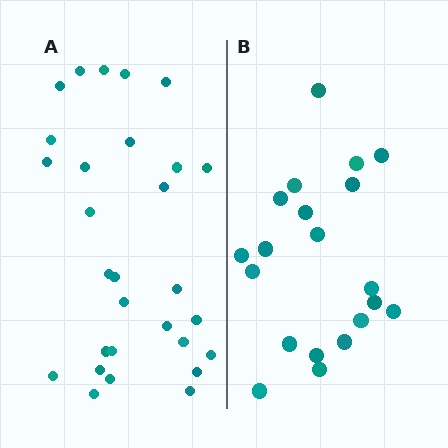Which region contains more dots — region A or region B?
Region A (the left region) has more dots.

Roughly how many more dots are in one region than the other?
Region A has roughly 8 or so more dots than region B.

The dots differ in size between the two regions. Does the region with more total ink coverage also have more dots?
No. Region B has more total ink coverage because its dots are larger, but region A actually contains more individual dots. Total area can be misleading — the number of items is what matters here.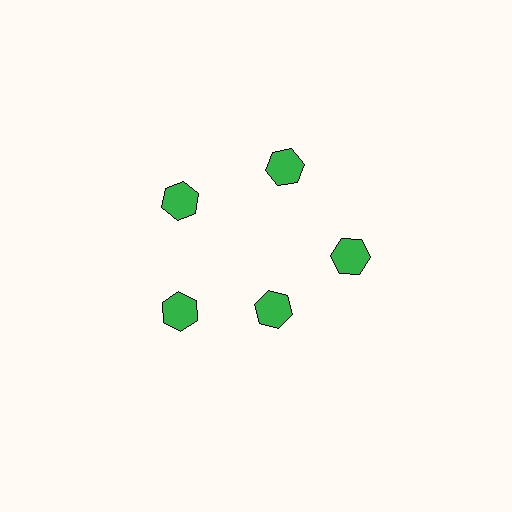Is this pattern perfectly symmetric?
No. The 5 green hexagons are arranged in a ring, but one element near the 5 o'clock position is pulled inward toward the center, breaking the 5-fold rotational symmetry.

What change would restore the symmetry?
The symmetry would be restored by moving it outward, back onto the ring so that all 5 hexagons sit at equal angles and equal distance from the center.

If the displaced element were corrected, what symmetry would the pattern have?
It would have 5-fold rotational symmetry — the pattern would map onto itself every 72 degrees.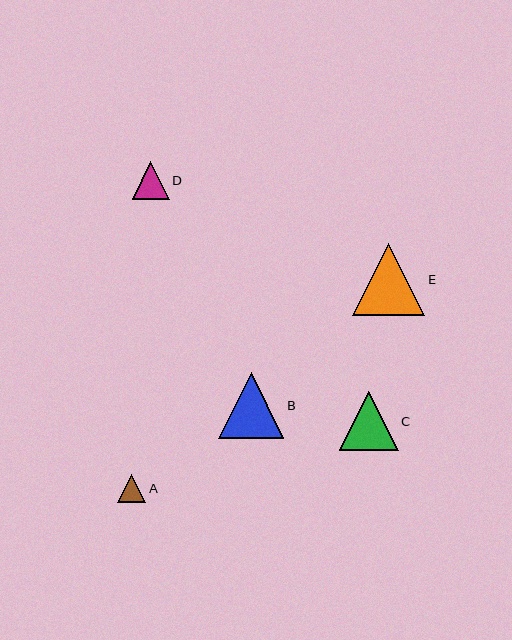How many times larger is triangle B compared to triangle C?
Triangle B is approximately 1.1 times the size of triangle C.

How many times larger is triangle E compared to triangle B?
Triangle E is approximately 1.1 times the size of triangle B.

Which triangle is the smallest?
Triangle A is the smallest with a size of approximately 28 pixels.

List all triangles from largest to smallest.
From largest to smallest: E, B, C, D, A.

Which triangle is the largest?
Triangle E is the largest with a size of approximately 72 pixels.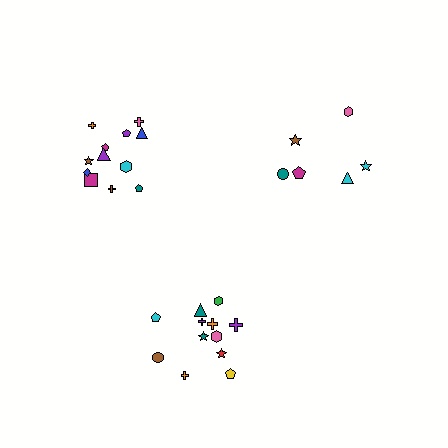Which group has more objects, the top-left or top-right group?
The top-left group.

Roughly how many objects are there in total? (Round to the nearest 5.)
Roughly 30 objects in total.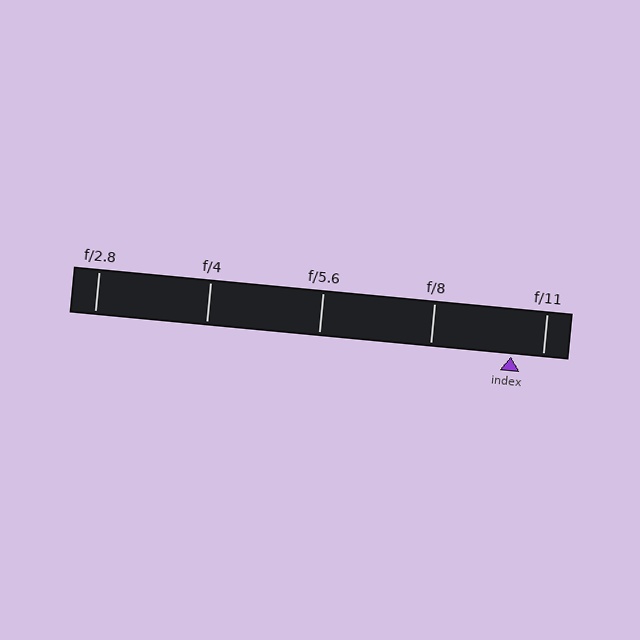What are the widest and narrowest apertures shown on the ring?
The widest aperture shown is f/2.8 and the narrowest is f/11.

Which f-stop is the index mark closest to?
The index mark is closest to f/11.